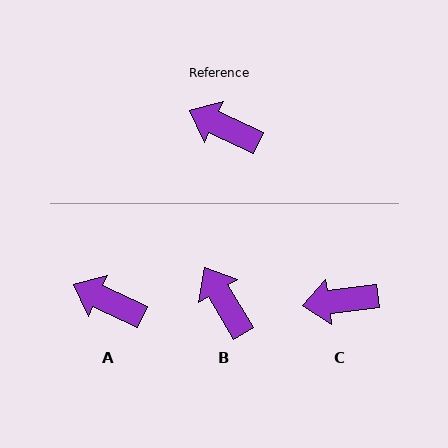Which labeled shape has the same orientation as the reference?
A.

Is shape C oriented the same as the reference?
No, it is off by about 32 degrees.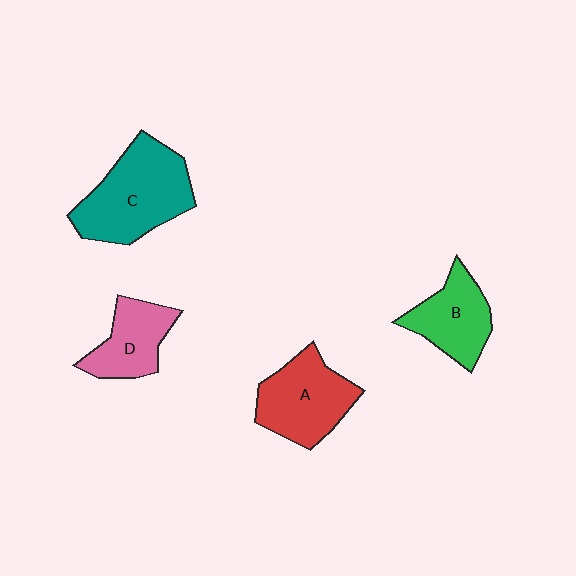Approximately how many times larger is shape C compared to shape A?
Approximately 1.3 times.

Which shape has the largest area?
Shape C (teal).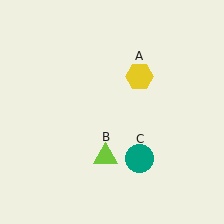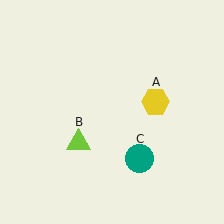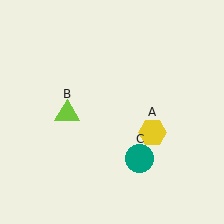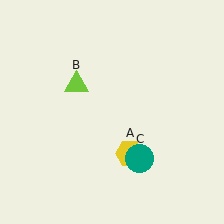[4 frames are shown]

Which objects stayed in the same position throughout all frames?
Teal circle (object C) remained stationary.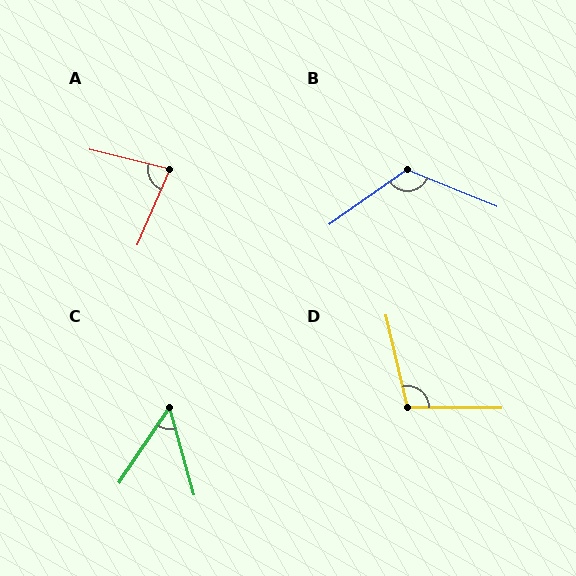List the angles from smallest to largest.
C (50°), A (81°), D (103°), B (123°).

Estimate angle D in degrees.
Approximately 103 degrees.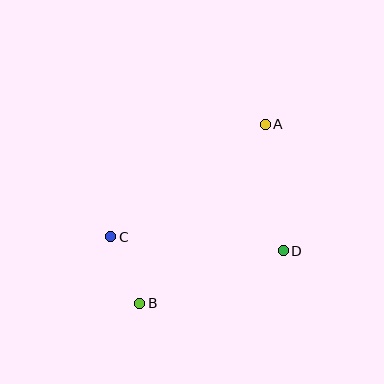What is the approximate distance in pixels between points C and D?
The distance between C and D is approximately 173 pixels.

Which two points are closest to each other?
Points B and C are closest to each other.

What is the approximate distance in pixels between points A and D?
The distance between A and D is approximately 128 pixels.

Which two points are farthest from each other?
Points A and B are farthest from each other.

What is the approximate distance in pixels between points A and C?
The distance between A and C is approximately 192 pixels.